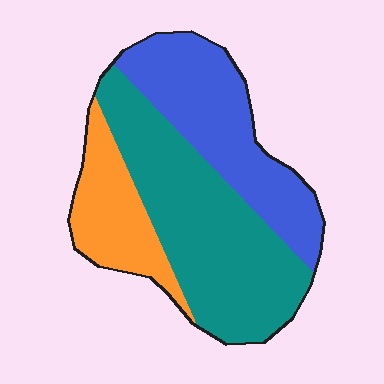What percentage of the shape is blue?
Blue takes up about one third (1/3) of the shape.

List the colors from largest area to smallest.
From largest to smallest: teal, blue, orange.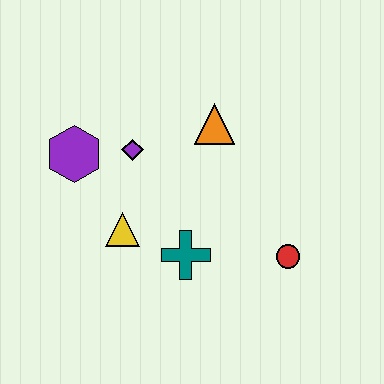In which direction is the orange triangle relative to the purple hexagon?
The orange triangle is to the right of the purple hexagon.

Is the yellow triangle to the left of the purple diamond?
Yes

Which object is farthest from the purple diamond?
The red circle is farthest from the purple diamond.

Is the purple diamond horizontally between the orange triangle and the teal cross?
No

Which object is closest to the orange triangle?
The purple diamond is closest to the orange triangle.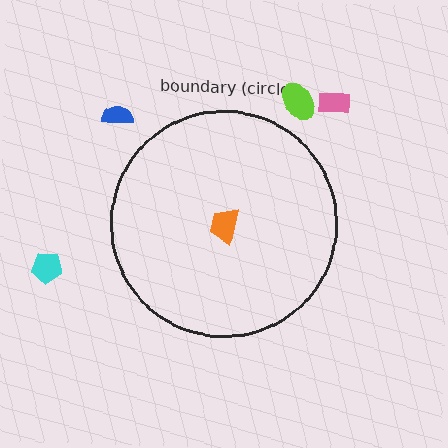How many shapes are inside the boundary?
1 inside, 4 outside.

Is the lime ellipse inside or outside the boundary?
Outside.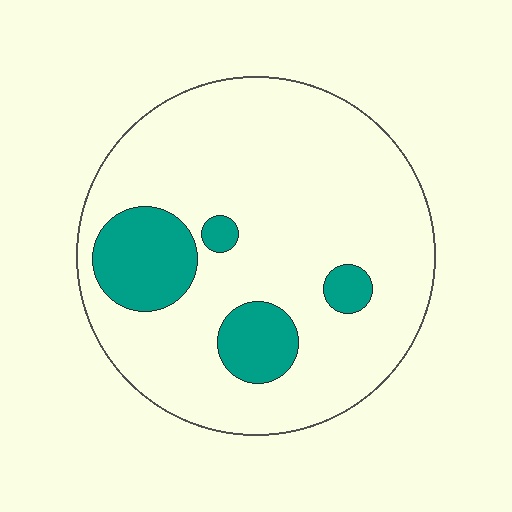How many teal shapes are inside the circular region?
4.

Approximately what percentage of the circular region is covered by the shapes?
Approximately 15%.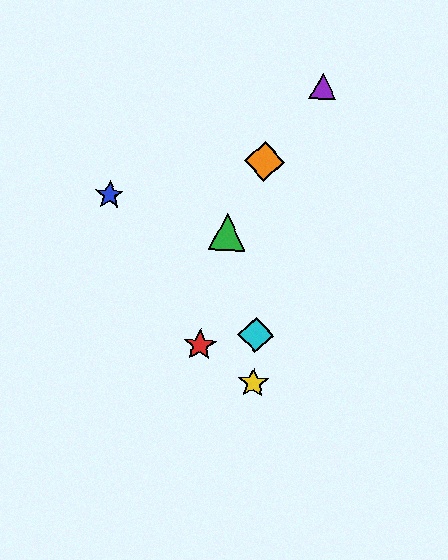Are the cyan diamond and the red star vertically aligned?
No, the cyan diamond is at x≈256 and the red star is at x≈200.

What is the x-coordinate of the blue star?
The blue star is at x≈109.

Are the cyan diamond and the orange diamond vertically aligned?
Yes, both are at x≈256.